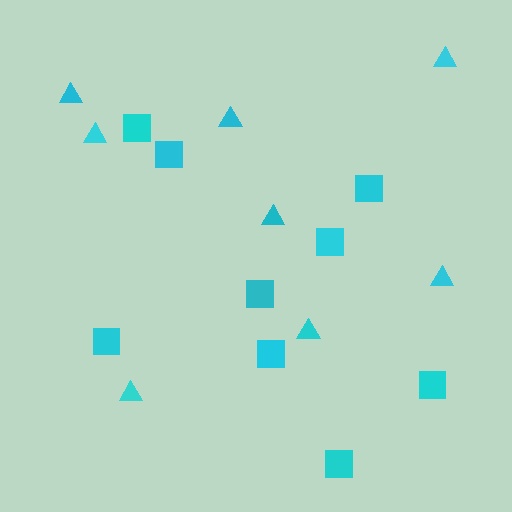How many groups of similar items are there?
There are 2 groups: one group of triangles (8) and one group of squares (9).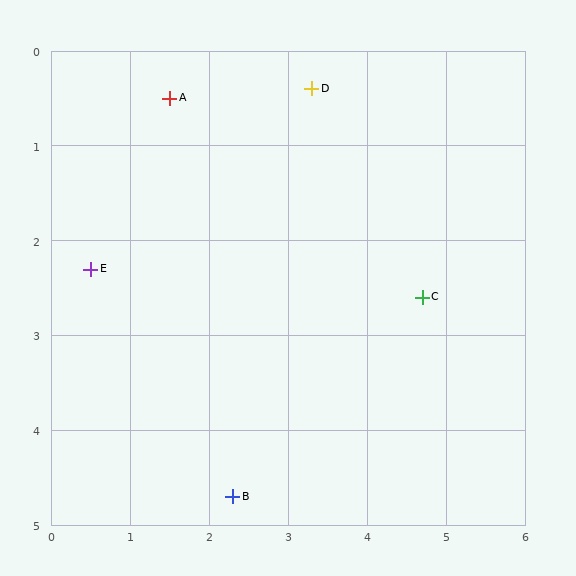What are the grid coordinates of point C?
Point C is at approximately (4.7, 2.6).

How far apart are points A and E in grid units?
Points A and E are about 2.1 grid units apart.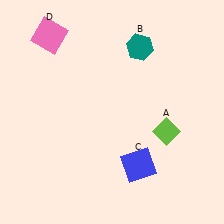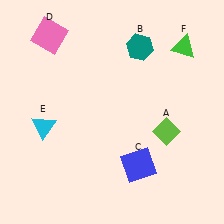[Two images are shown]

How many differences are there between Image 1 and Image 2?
There are 2 differences between the two images.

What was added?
A cyan triangle (E), a green triangle (F) were added in Image 2.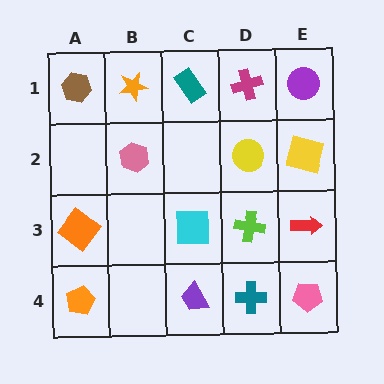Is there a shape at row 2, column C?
No, that cell is empty.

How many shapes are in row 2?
3 shapes.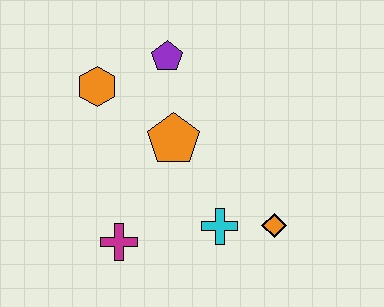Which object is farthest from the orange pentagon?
The orange diamond is farthest from the orange pentagon.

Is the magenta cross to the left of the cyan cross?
Yes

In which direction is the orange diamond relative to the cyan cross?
The orange diamond is to the right of the cyan cross.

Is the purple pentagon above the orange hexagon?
Yes